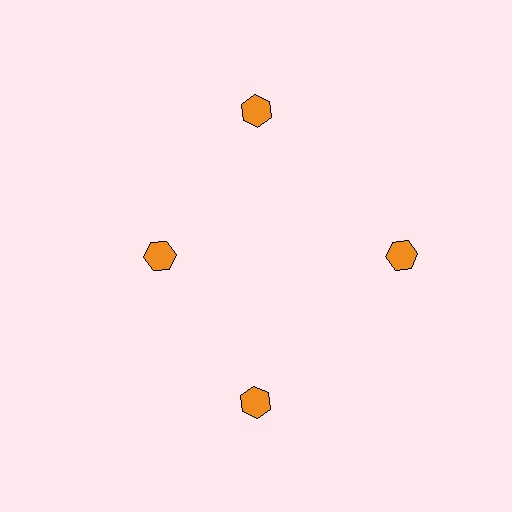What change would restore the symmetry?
The symmetry would be restored by moving it outward, back onto the ring so that all 4 hexagons sit at equal angles and equal distance from the center.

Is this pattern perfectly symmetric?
No. The 4 orange hexagons are arranged in a ring, but one element near the 9 o'clock position is pulled inward toward the center, breaking the 4-fold rotational symmetry.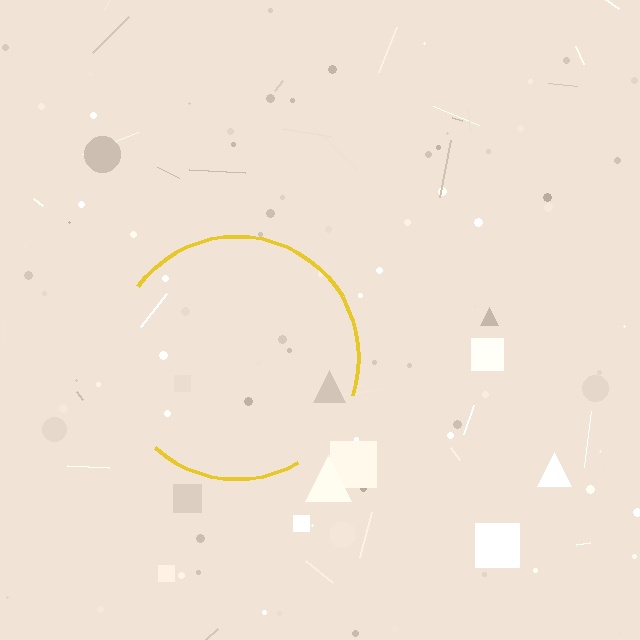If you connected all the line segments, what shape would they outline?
They would outline a circle.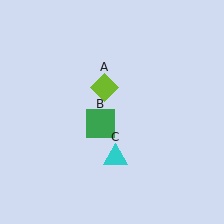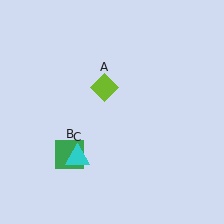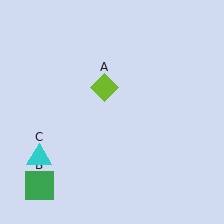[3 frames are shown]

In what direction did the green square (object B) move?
The green square (object B) moved down and to the left.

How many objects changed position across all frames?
2 objects changed position: green square (object B), cyan triangle (object C).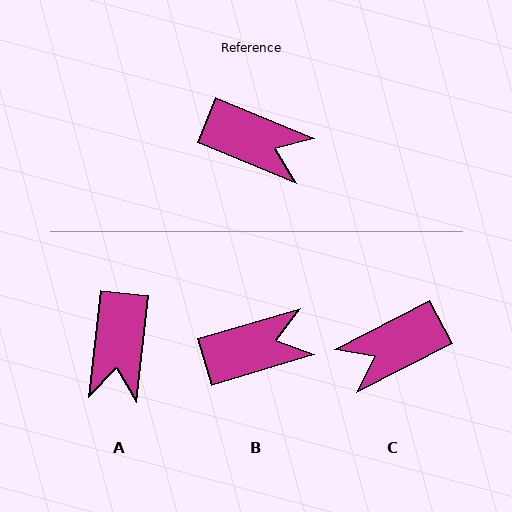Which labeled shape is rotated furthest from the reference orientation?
C, about 130 degrees away.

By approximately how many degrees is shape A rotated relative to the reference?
Approximately 74 degrees clockwise.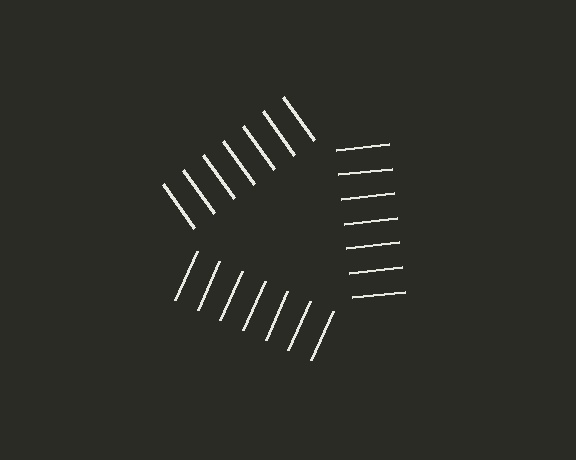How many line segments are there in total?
21 — 7 along each of the 3 edges.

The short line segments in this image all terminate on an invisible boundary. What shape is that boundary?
An illusory triangle — the line segments terminate on its edges but no continuous stroke is drawn.